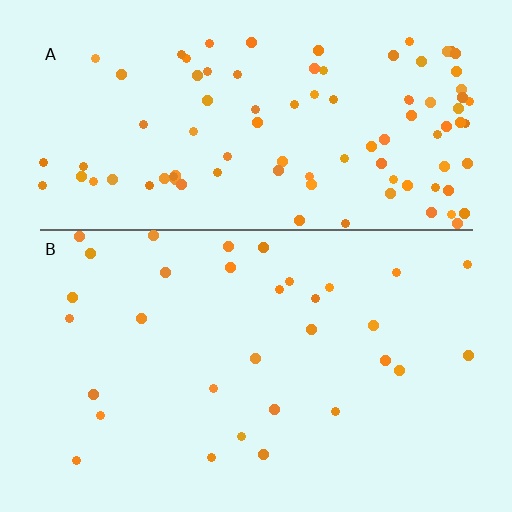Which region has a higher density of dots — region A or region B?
A (the top).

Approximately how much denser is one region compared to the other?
Approximately 3.1× — region A over region B.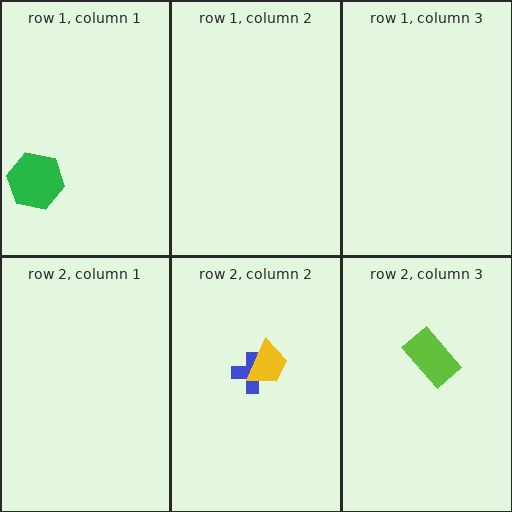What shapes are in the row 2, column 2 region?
The blue cross, the yellow trapezoid.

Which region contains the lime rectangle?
The row 2, column 3 region.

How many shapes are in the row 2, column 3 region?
1.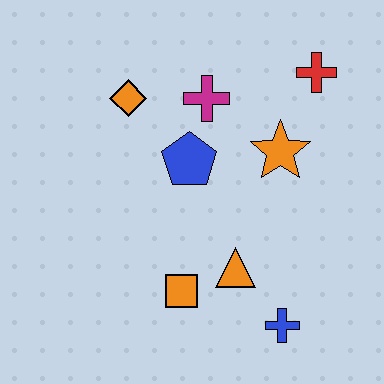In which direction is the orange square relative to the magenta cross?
The orange square is below the magenta cross.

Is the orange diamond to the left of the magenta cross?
Yes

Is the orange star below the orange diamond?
Yes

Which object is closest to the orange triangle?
The orange square is closest to the orange triangle.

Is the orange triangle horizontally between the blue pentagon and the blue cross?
Yes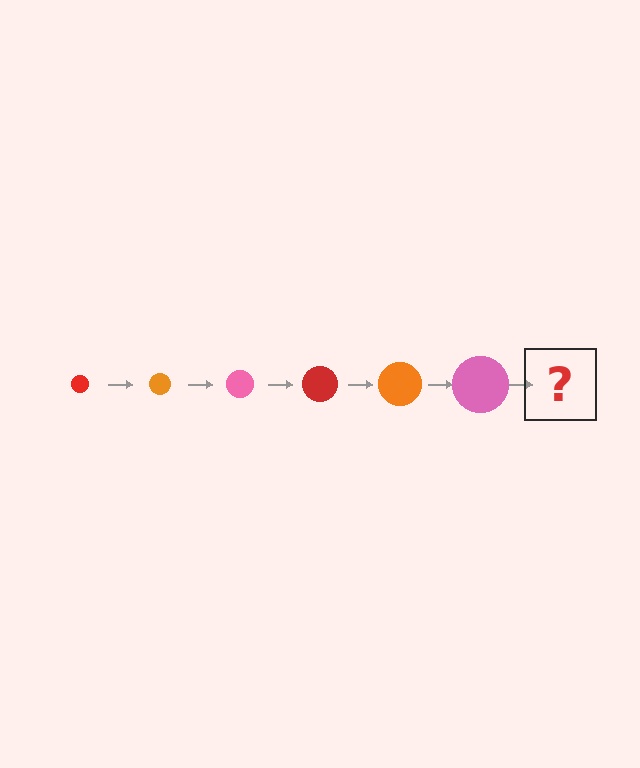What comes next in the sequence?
The next element should be a red circle, larger than the previous one.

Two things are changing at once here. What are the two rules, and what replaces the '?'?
The two rules are that the circle grows larger each step and the color cycles through red, orange, and pink. The '?' should be a red circle, larger than the previous one.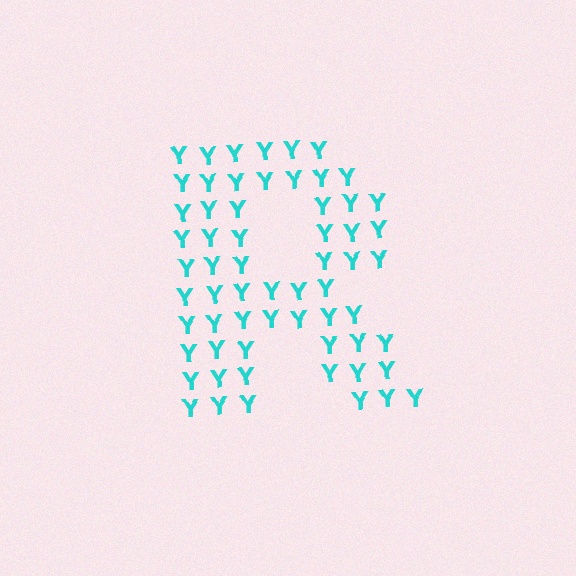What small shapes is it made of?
It is made of small letter Y's.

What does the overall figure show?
The overall figure shows the letter R.